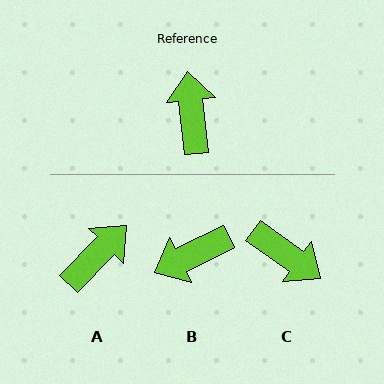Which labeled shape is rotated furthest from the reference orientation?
C, about 132 degrees away.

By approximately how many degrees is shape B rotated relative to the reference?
Approximately 110 degrees counter-clockwise.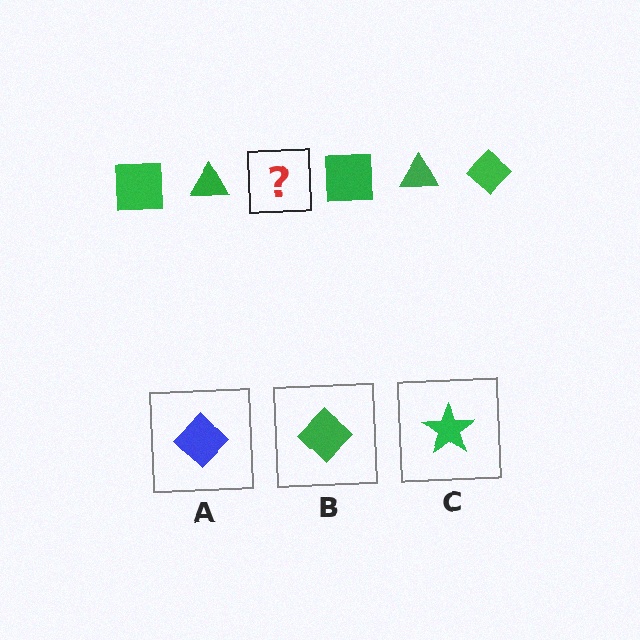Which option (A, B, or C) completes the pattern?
B.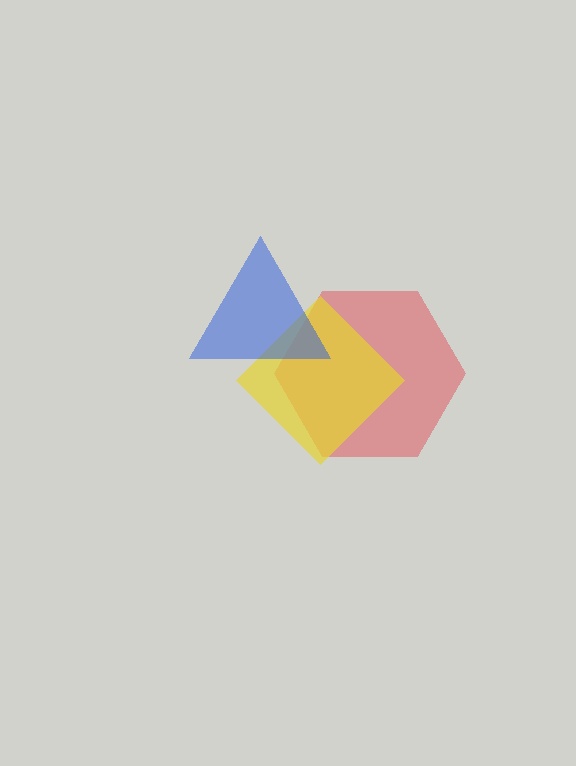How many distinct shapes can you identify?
There are 3 distinct shapes: a red hexagon, a yellow diamond, a blue triangle.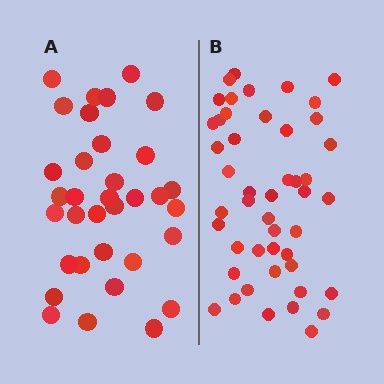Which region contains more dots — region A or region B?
Region B (the right region) has more dots.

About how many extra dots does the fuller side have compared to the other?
Region B has approximately 15 more dots than region A.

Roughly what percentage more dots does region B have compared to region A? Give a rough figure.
About 40% more.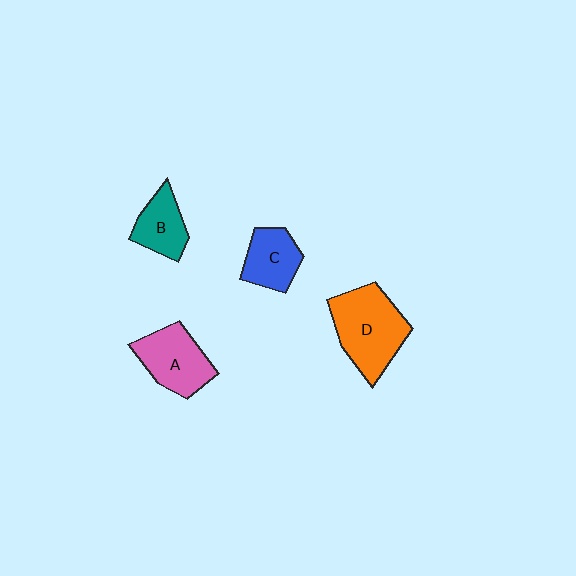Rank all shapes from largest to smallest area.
From largest to smallest: D (orange), A (pink), C (blue), B (teal).